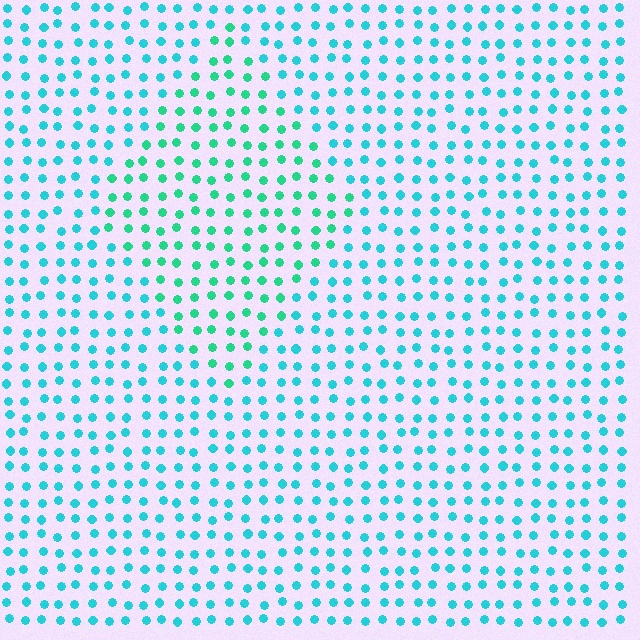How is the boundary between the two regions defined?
The boundary is defined purely by a slight shift in hue (about 29 degrees). Spacing, size, and orientation are identical on both sides.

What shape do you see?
I see a diamond.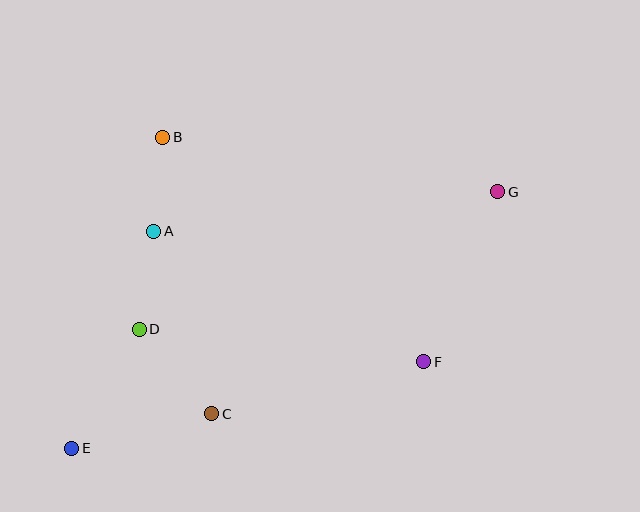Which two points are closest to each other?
Points A and B are closest to each other.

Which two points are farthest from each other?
Points E and G are farthest from each other.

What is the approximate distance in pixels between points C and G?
The distance between C and G is approximately 362 pixels.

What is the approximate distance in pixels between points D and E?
The distance between D and E is approximately 137 pixels.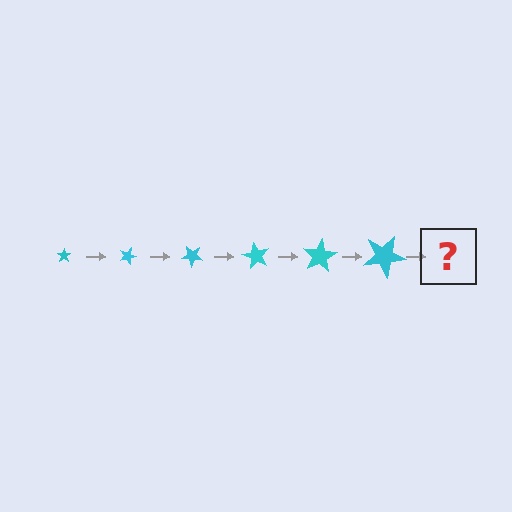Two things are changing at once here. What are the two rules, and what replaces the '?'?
The two rules are that the star grows larger each step and it rotates 20 degrees each step. The '?' should be a star, larger than the previous one and rotated 120 degrees from the start.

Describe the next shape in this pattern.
It should be a star, larger than the previous one and rotated 120 degrees from the start.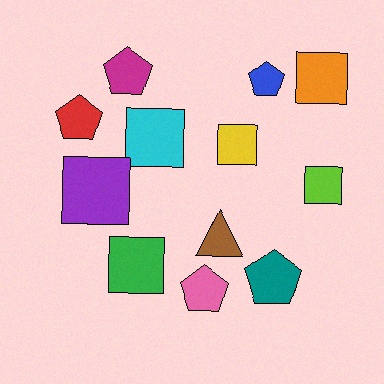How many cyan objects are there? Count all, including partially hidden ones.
There is 1 cyan object.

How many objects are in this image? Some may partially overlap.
There are 12 objects.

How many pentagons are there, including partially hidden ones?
There are 5 pentagons.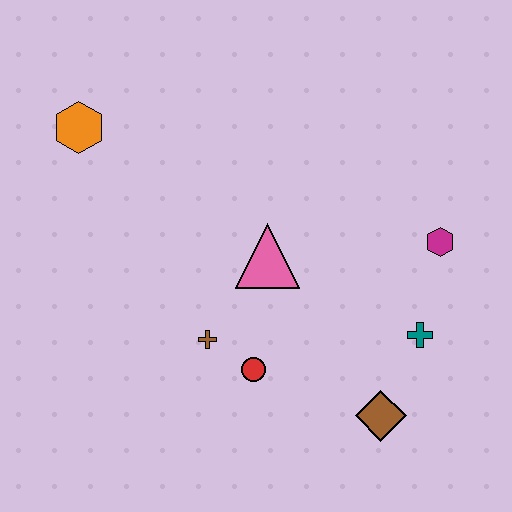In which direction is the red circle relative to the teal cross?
The red circle is to the left of the teal cross.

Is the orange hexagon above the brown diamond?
Yes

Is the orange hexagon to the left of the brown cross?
Yes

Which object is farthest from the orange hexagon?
The brown diamond is farthest from the orange hexagon.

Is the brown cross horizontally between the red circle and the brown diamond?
No